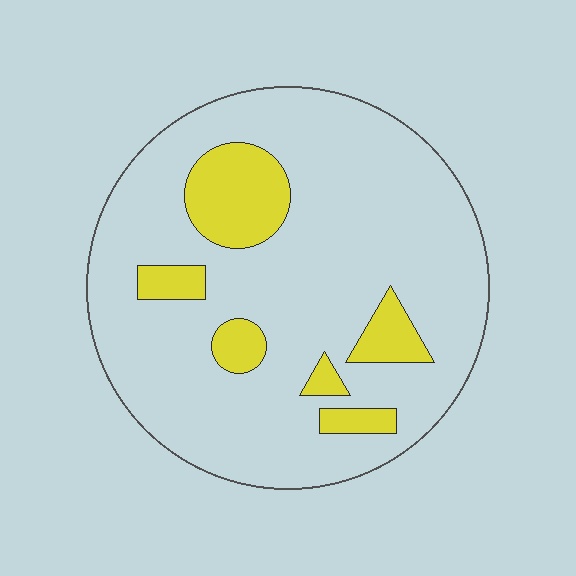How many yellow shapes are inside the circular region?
6.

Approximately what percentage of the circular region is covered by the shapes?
Approximately 15%.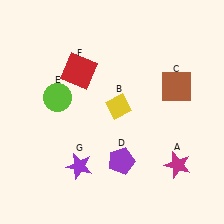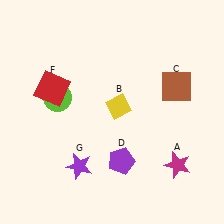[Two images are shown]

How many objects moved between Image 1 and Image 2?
1 object moved between the two images.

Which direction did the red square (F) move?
The red square (F) moved left.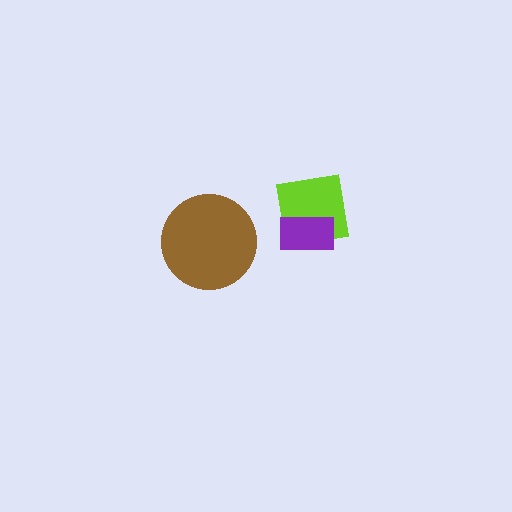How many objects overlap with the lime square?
1 object overlaps with the lime square.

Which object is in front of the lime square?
The purple rectangle is in front of the lime square.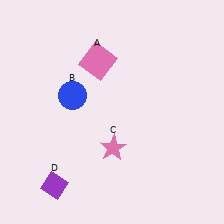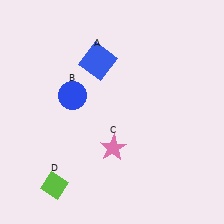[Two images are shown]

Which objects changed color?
A changed from pink to blue. D changed from purple to lime.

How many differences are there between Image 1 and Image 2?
There are 2 differences between the two images.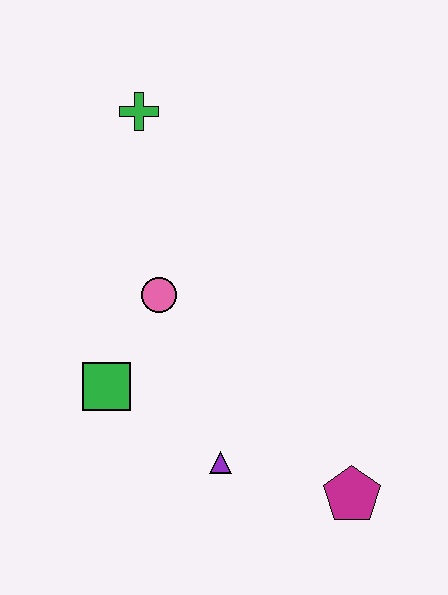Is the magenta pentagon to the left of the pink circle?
No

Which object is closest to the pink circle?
The green square is closest to the pink circle.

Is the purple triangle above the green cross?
No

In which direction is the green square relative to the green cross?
The green square is below the green cross.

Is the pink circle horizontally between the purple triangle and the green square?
Yes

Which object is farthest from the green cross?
The magenta pentagon is farthest from the green cross.